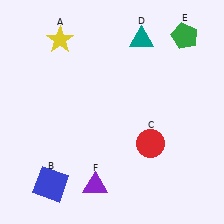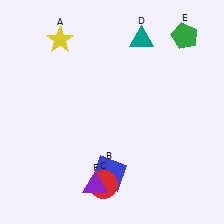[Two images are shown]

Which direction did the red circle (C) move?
The red circle (C) moved left.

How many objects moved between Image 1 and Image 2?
2 objects moved between the two images.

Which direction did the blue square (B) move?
The blue square (B) moved right.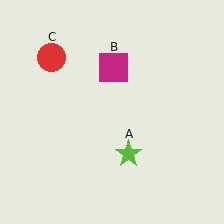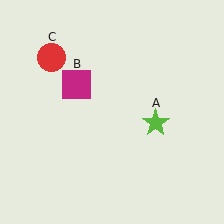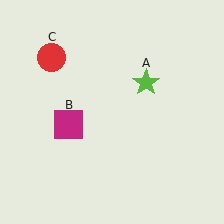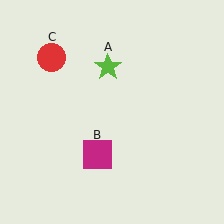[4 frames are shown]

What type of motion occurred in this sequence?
The lime star (object A), magenta square (object B) rotated counterclockwise around the center of the scene.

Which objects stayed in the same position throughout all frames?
Red circle (object C) remained stationary.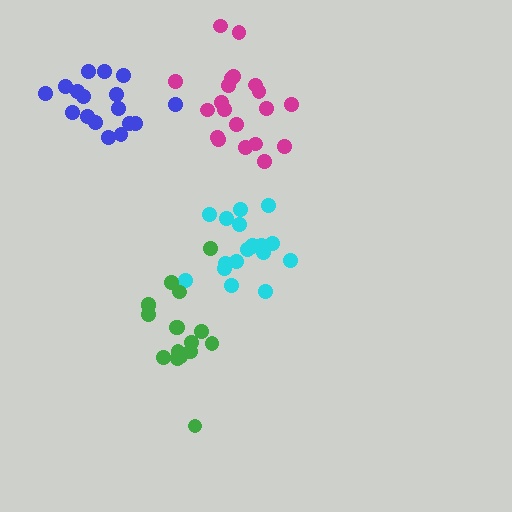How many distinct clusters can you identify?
There are 4 distinct clusters.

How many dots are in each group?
Group 1: 17 dots, Group 2: 20 dots, Group 3: 18 dots, Group 4: 17 dots (72 total).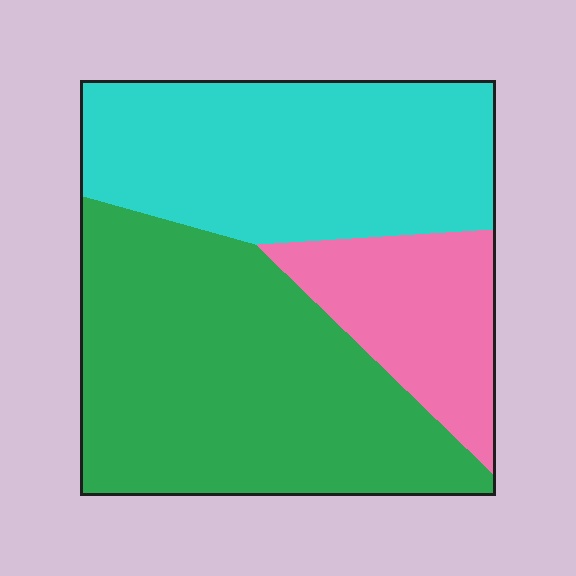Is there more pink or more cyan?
Cyan.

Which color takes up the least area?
Pink, at roughly 15%.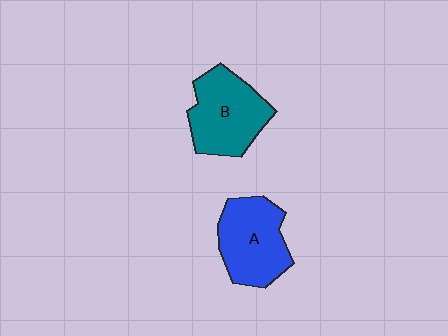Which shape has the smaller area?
Shape A (blue).